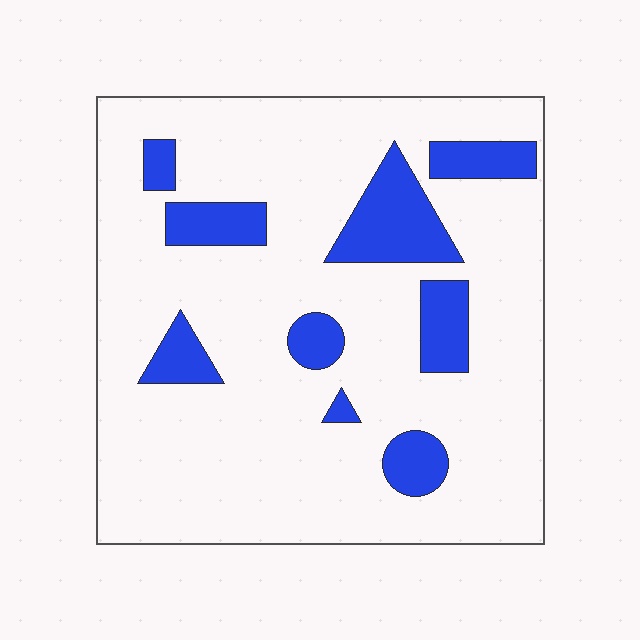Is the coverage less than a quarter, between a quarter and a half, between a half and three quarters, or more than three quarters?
Less than a quarter.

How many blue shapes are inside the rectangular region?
9.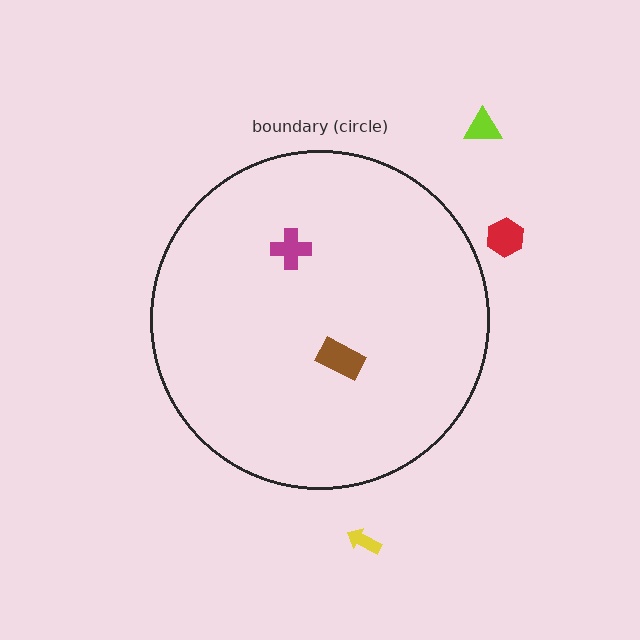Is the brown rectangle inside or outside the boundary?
Inside.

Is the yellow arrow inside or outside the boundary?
Outside.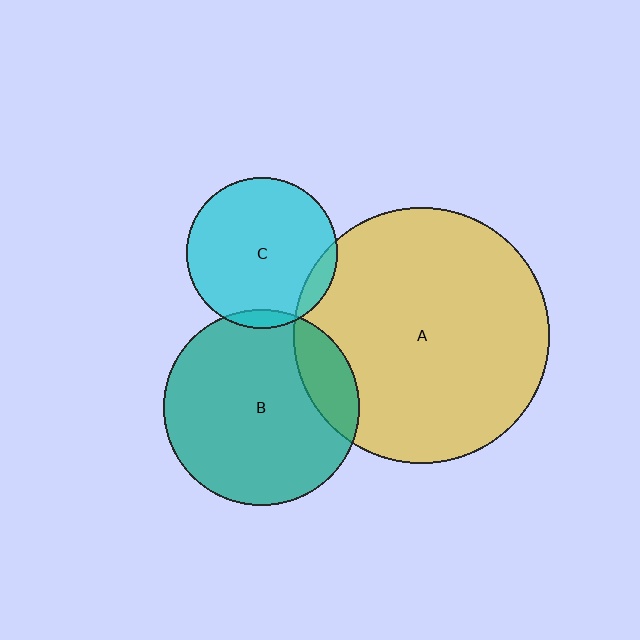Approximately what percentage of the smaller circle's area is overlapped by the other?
Approximately 15%.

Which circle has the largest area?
Circle A (yellow).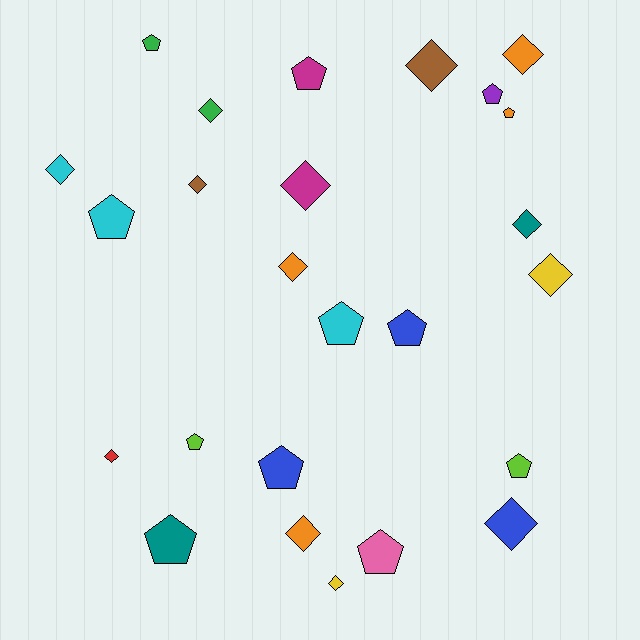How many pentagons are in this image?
There are 12 pentagons.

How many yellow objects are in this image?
There are 2 yellow objects.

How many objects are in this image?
There are 25 objects.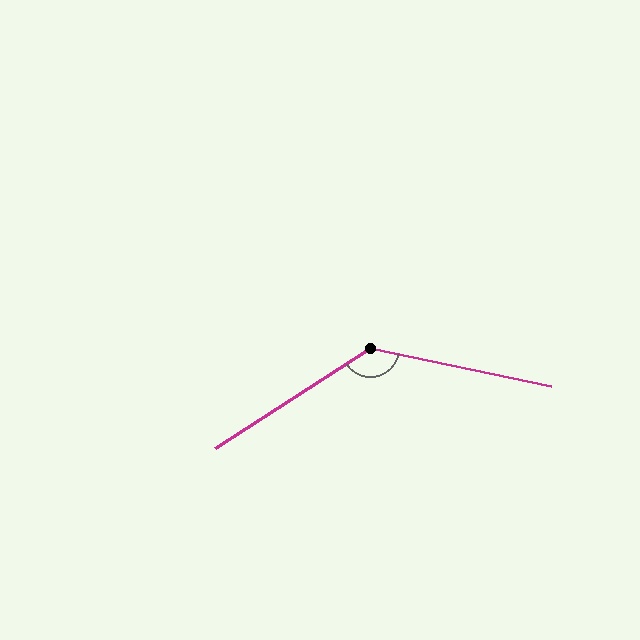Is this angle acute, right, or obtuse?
It is obtuse.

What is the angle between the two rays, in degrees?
Approximately 135 degrees.